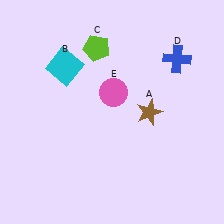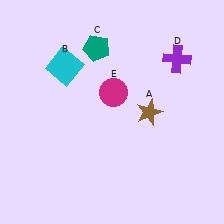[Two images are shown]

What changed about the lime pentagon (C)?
In Image 1, C is lime. In Image 2, it changed to teal.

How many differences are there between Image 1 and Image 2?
There are 3 differences between the two images.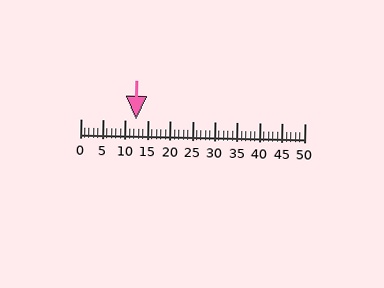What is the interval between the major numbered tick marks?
The major tick marks are spaced 5 units apart.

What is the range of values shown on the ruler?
The ruler shows values from 0 to 50.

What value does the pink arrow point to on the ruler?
The pink arrow points to approximately 12.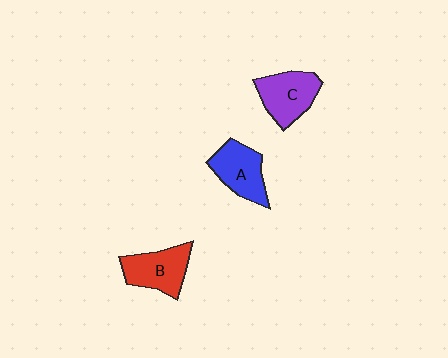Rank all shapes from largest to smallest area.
From largest to smallest: C (purple), B (red), A (blue).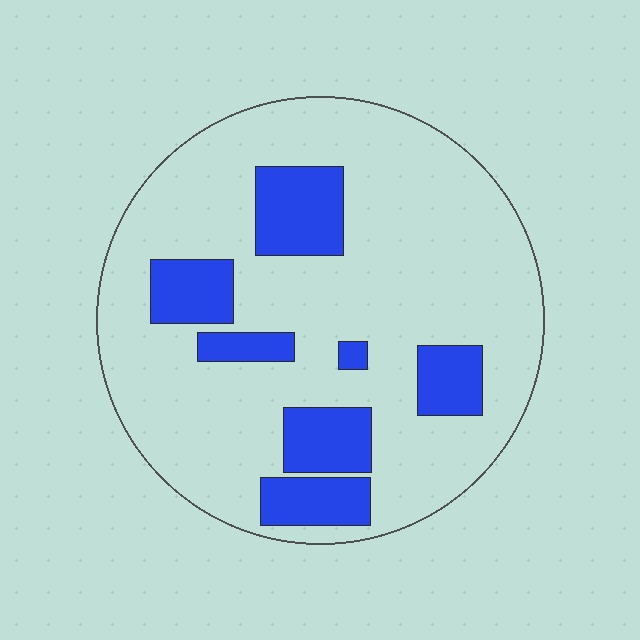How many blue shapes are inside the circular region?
7.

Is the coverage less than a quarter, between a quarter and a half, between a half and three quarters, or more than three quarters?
Less than a quarter.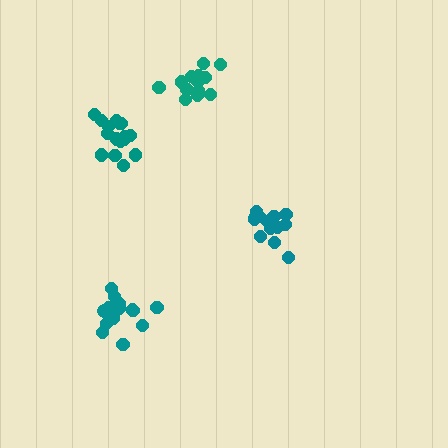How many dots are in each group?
Group 1: 13 dots, Group 2: 16 dots, Group 3: 13 dots, Group 4: 16 dots (58 total).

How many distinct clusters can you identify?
There are 4 distinct clusters.